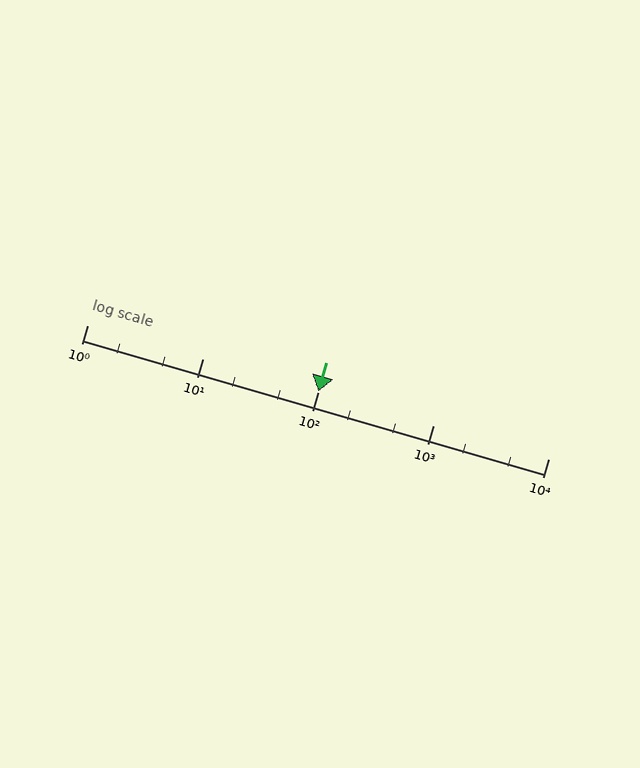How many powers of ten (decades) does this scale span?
The scale spans 4 decades, from 1 to 10000.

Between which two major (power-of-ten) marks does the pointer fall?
The pointer is between 100 and 1000.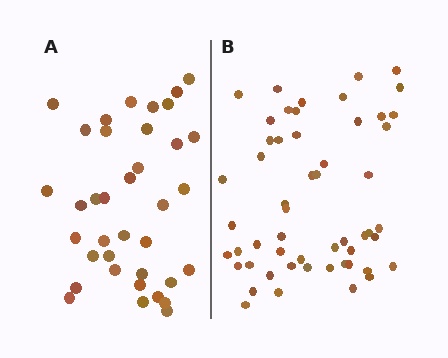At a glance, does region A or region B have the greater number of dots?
Region B (the right region) has more dots.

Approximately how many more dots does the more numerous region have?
Region B has approximately 15 more dots than region A.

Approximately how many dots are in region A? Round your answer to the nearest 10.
About 40 dots. (The exact count is 37, which rounds to 40.)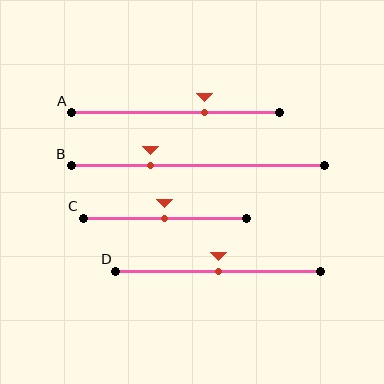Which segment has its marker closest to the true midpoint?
Segment C has its marker closest to the true midpoint.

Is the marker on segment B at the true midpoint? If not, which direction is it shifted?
No, the marker on segment B is shifted to the left by about 19% of the segment length.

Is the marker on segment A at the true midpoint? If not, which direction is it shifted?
No, the marker on segment A is shifted to the right by about 14% of the segment length.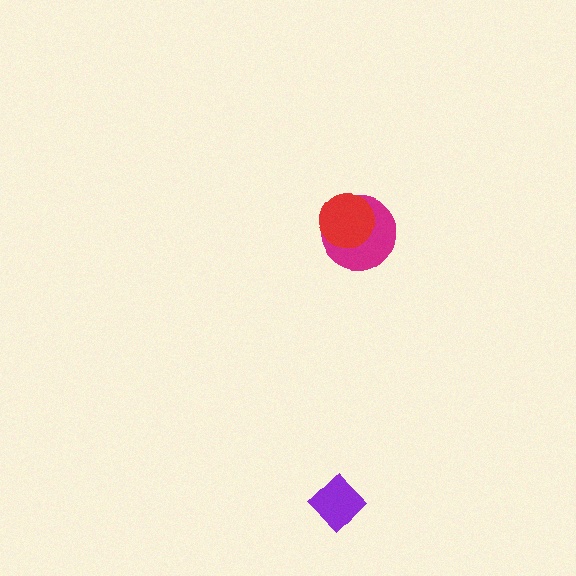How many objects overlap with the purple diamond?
0 objects overlap with the purple diamond.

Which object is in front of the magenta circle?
The red circle is in front of the magenta circle.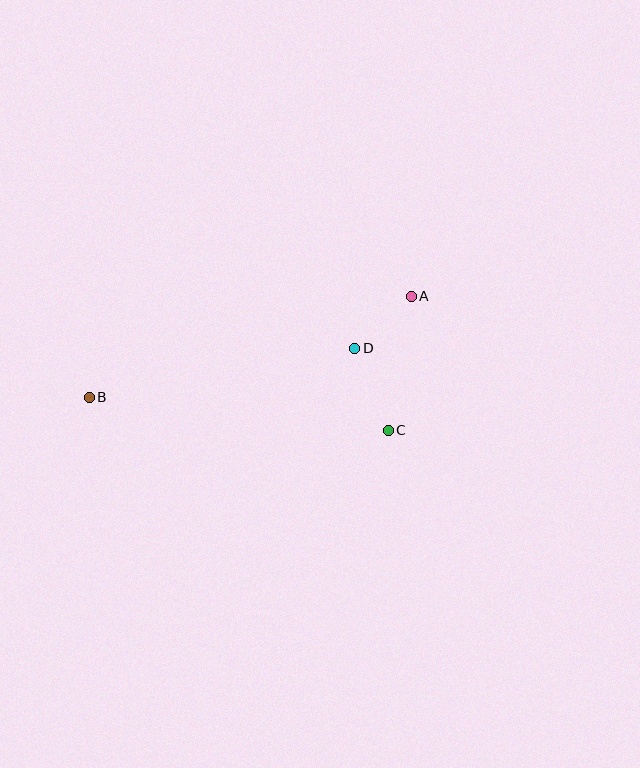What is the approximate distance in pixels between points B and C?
The distance between B and C is approximately 301 pixels.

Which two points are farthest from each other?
Points A and B are farthest from each other.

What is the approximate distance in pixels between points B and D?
The distance between B and D is approximately 270 pixels.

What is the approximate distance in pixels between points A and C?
The distance between A and C is approximately 136 pixels.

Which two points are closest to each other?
Points A and D are closest to each other.